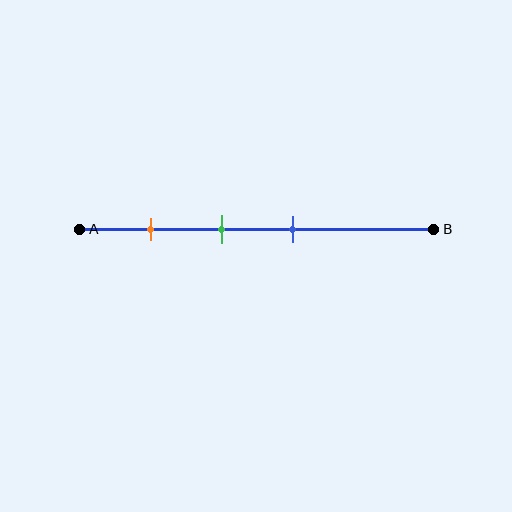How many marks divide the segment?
There are 3 marks dividing the segment.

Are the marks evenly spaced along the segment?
Yes, the marks are approximately evenly spaced.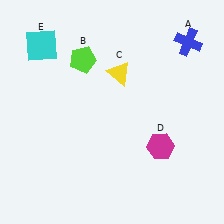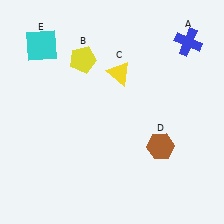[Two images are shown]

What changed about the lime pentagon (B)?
In Image 1, B is lime. In Image 2, it changed to yellow.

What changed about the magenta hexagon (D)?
In Image 1, D is magenta. In Image 2, it changed to brown.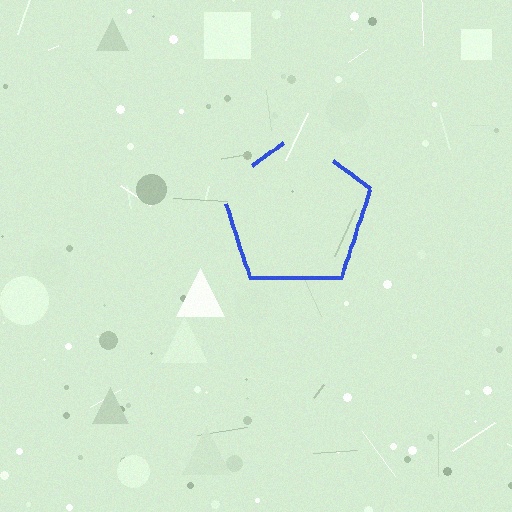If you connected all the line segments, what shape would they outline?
They would outline a pentagon.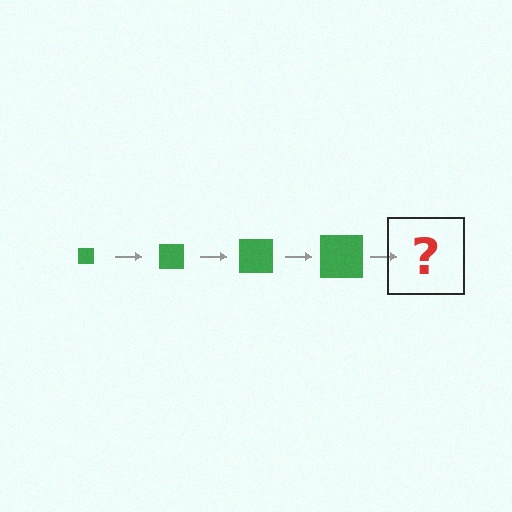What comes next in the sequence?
The next element should be a green square, larger than the previous one.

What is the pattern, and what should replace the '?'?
The pattern is that the square gets progressively larger each step. The '?' should be a green square, larger than the previous one.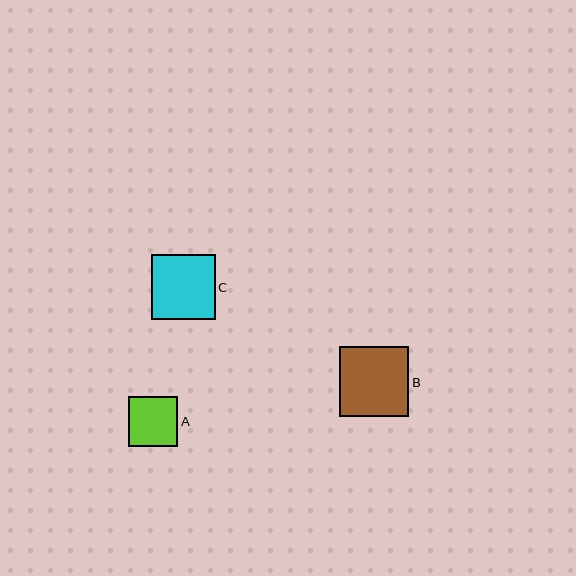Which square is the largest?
Square B is the largest with a size of approximately 69 pixels.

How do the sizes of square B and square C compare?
Square B and square C are approximately the same size.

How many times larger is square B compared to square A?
Square B is approximately 1.4 times the size of square A.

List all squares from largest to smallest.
From largest to smallest: B, C, A.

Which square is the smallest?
Square A is the smallest with a size of approximately 50 pixels.